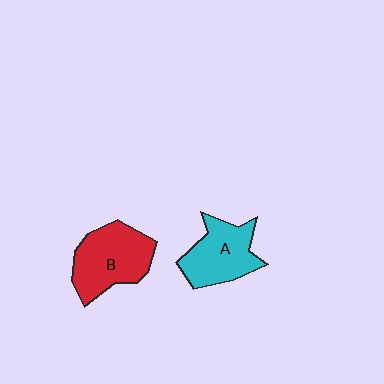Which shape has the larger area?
Shape B (red).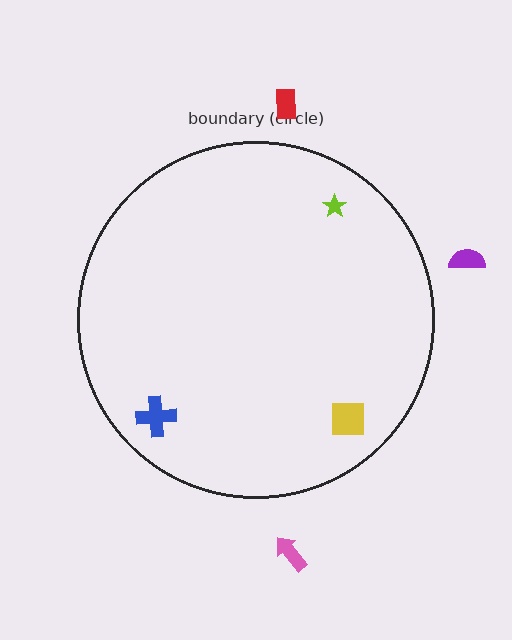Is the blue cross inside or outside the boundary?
Inside.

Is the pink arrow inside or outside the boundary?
Outside.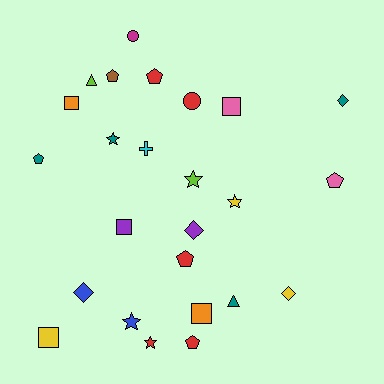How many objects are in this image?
There are 25 objects.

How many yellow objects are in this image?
There are 3 yellow objects.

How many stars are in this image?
There are 5 stars.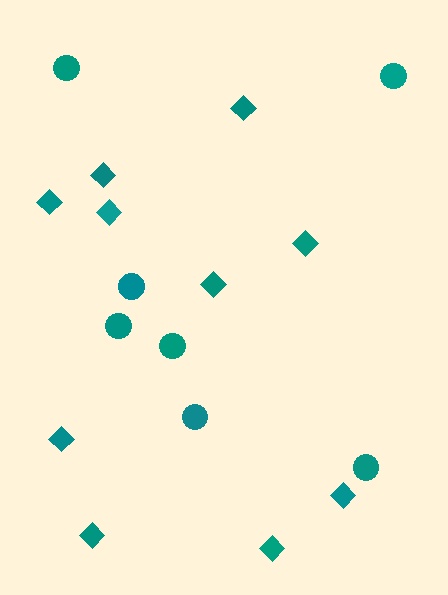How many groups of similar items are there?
There are 2 groups: one group of diamonds (10) and one group of circles (7).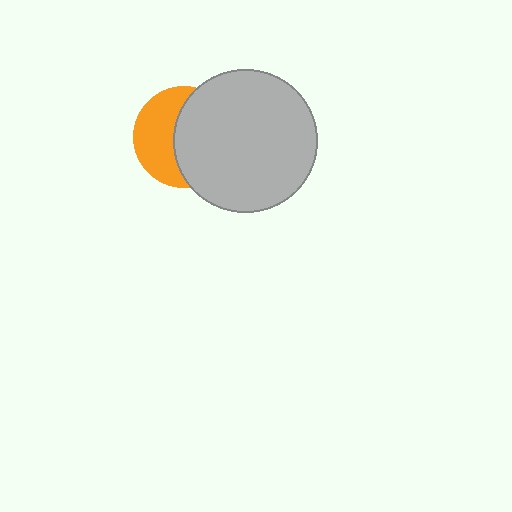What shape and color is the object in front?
The object in front is a light gray circle.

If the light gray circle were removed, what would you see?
You would see the complete orange circle.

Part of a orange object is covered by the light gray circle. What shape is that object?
It is a circle.